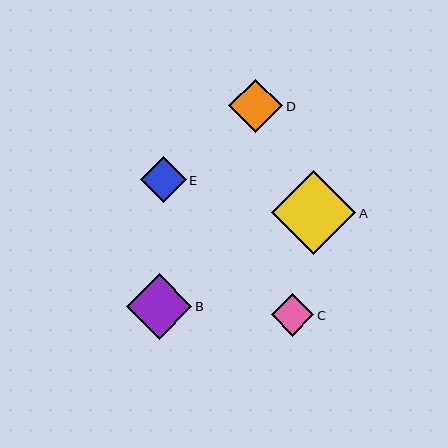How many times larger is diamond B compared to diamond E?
Diamond B is approximately 1.4 times the size of diamond E.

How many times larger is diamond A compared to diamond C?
Diamond A is approximately 2.0 times the size of diamond C.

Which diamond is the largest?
Diamond A is the largest with a size of approximately 84 pixels.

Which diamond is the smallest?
Diamond C is the smallest with a size of approximately 43 pixels.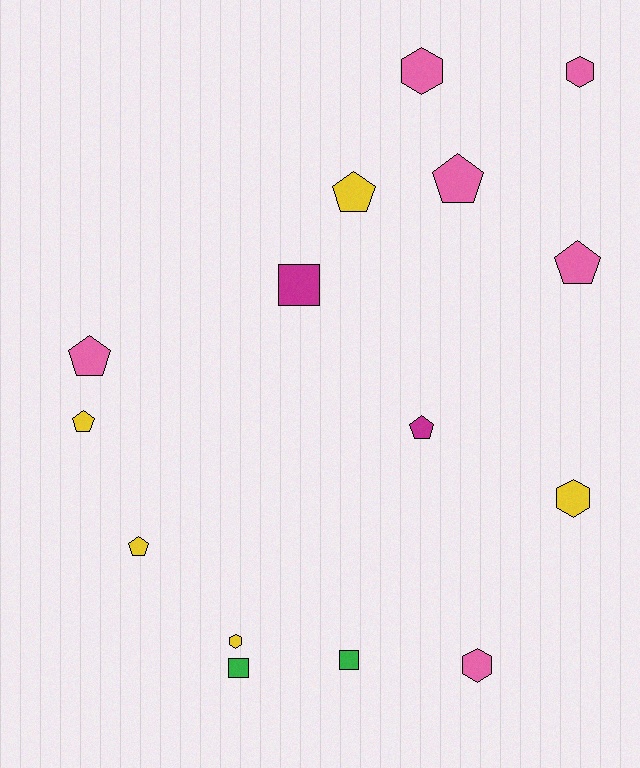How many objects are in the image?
There are 15 objects.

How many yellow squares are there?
There are no yellow squares.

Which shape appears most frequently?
Pentagon, with 7 objects.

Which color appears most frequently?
Pink, with 6 objects.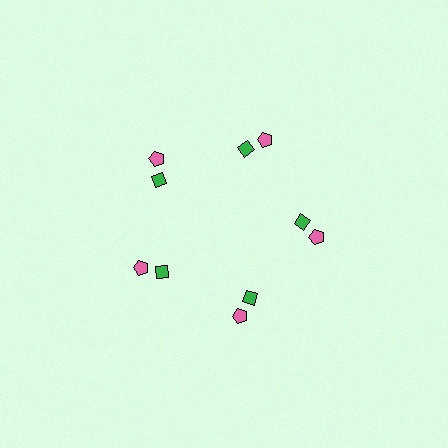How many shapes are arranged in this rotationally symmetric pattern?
There are 10 shapes, arranged in 5 groups of 2.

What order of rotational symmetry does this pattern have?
This pattern has 5-fold rotational symmetry.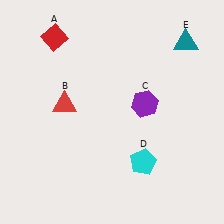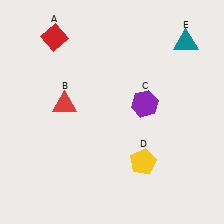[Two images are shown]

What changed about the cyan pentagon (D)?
In Image 1, D is cyan. In Image 2, it changed to yellow.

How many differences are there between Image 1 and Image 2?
There is 1 difference between the two images.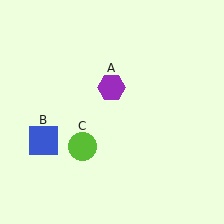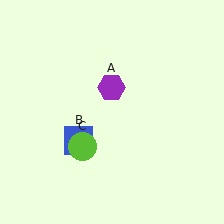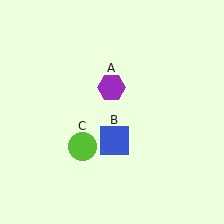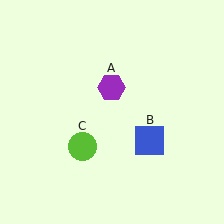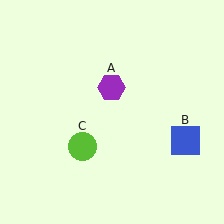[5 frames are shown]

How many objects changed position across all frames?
1 object changed position: blue square (object B).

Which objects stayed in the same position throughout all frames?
Purple hexagon (object A) and lime circle (object C) remained stationary.